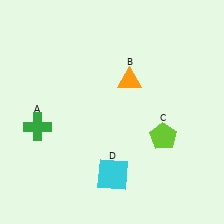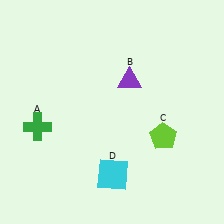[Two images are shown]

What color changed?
The triangle (B) changed from orange in Image 1 to purple in Image 2.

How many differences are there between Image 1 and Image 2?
There is 1 difference between the two images.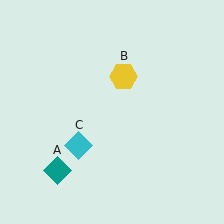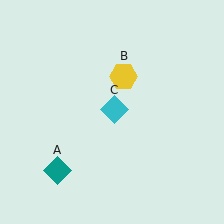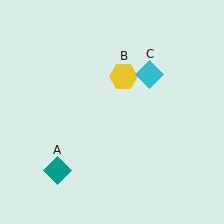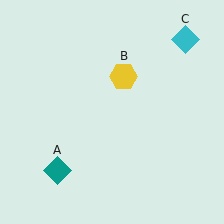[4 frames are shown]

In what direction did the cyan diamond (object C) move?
The cyan diamond (object C) moved up and to the right.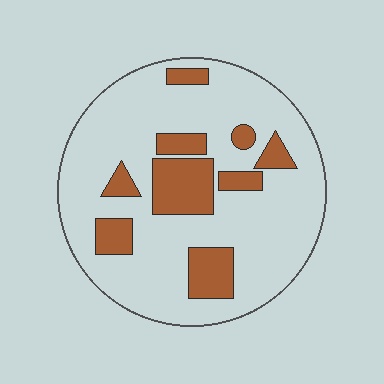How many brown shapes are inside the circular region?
9.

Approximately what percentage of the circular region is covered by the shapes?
Approximately 20%.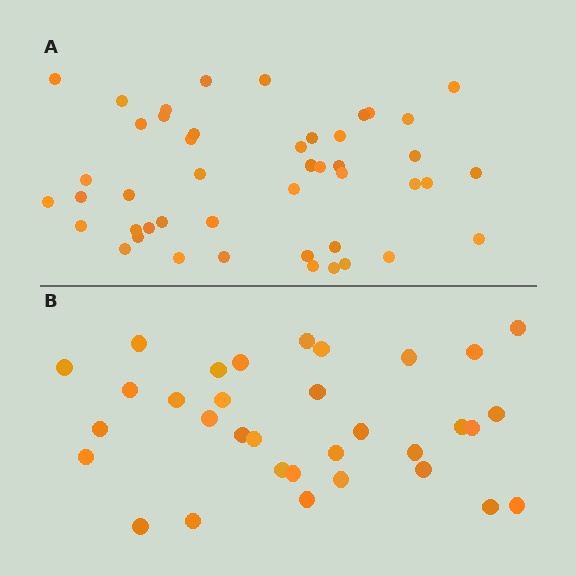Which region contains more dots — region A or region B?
Region A (the top region) has more dots.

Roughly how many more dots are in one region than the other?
Region A has approximately 15 more dots than region B.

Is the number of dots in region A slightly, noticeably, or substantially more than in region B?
Region A has noticeably more, but not dramatically so. The ratio is roughly 1.4 to 1.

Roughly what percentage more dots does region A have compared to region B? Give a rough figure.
About 40% more.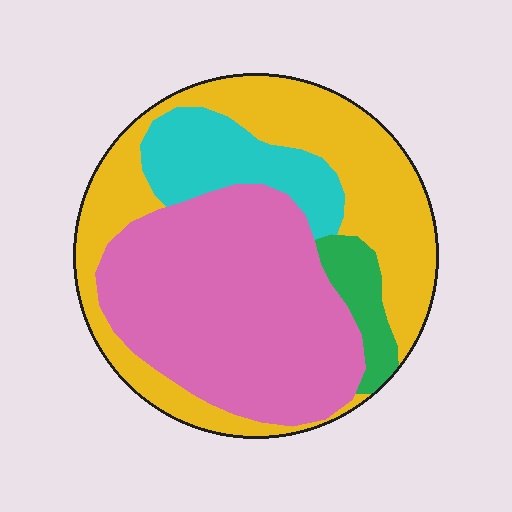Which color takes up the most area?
Pink, at roughly 45%.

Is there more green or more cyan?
Cyan.